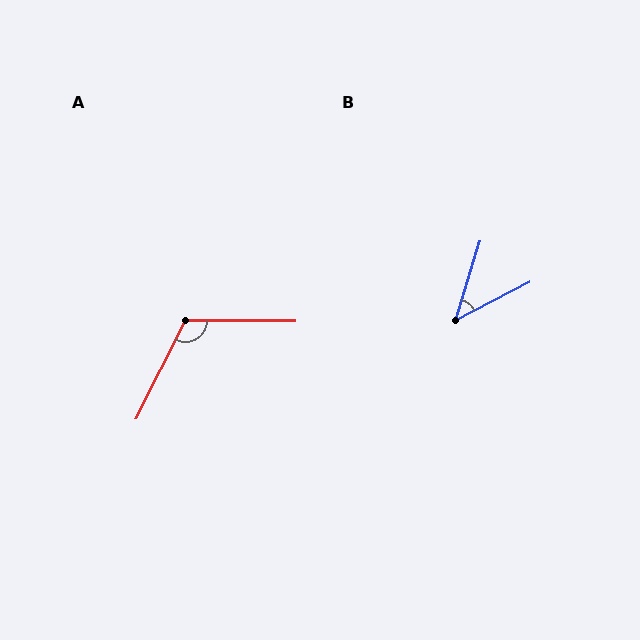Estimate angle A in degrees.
Approximately 116 degrees.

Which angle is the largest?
A, at approximately 116 degrees.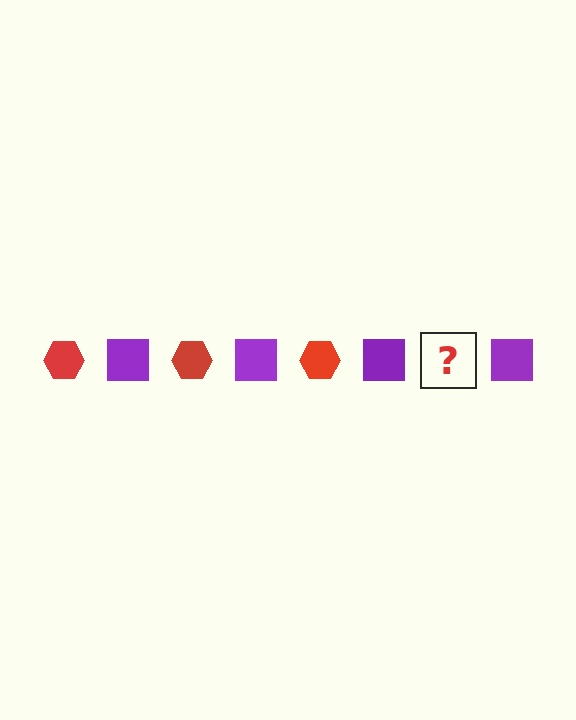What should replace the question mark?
The question mark should be replaced with a red hexagon.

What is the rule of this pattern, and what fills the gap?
The rule is that the pattern alternates between red hexagon and purple square. The gap should be filled with a red hexagon.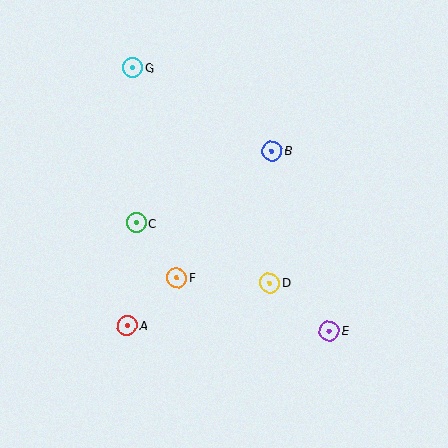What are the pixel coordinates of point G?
Point G is at (133, 68).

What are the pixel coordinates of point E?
Point E is at (329, 331).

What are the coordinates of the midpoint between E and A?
The midpoint between E and A is at (228, 328).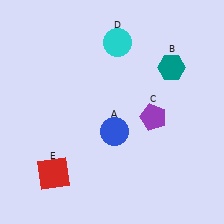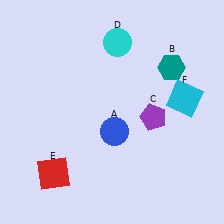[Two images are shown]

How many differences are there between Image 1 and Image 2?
There is 1 difference between the two images.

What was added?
A cyan square (F) was added in Image 2.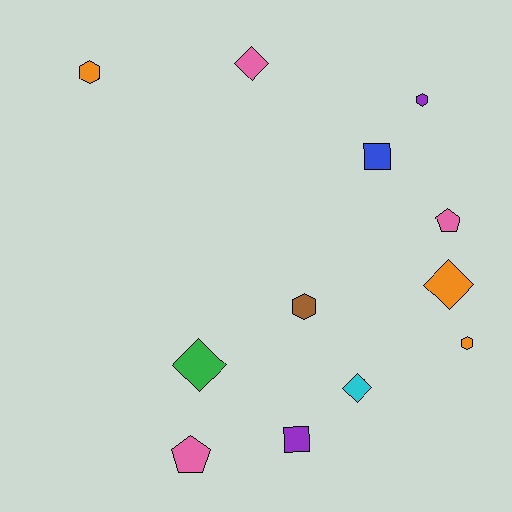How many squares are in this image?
There are 2 squares.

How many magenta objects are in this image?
There are no magenta objects.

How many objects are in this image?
There are 12 objects.